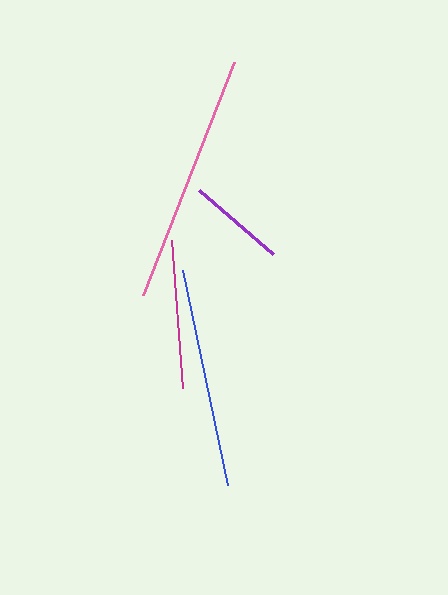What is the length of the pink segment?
The pink segment is approximately 250 pixels long.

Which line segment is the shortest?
The purple line is the shortest at approximately 98 pixels.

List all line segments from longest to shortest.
From longest to shortest: pink, blue, magenta, purple.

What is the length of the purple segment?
The purple segment is approximately 98 pixels long.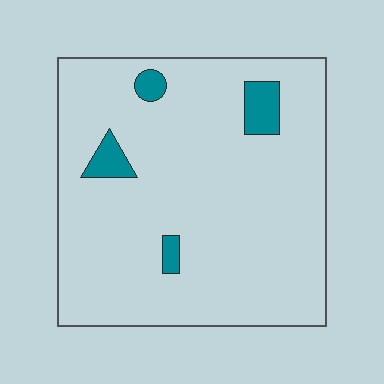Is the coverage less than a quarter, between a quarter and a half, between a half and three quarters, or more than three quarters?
Less than a quarter.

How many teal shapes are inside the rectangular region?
4.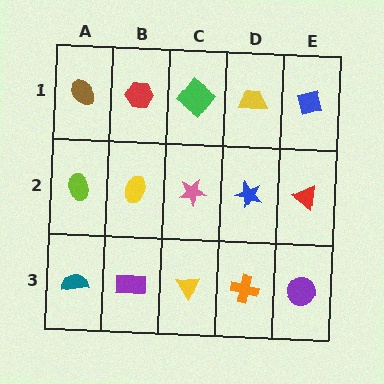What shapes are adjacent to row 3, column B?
A yellow ellipse (row 2, column B), a teal semicircle (row 3, column A), a yellow triangle (row 3, column C).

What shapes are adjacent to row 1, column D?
A blue star (row 2, column D), a green diamond (row 1, column C), a blue diamond (row 1, column E).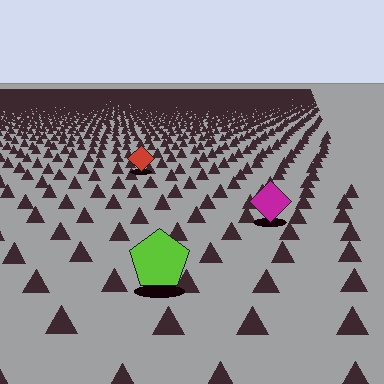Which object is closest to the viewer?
The lime pentagon is closest. The texture marks near it are larger and more spread out.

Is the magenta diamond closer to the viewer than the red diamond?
Yes. The magenta diamond is closer — you can tell from the texture gradient: the ground texture is coarser near it.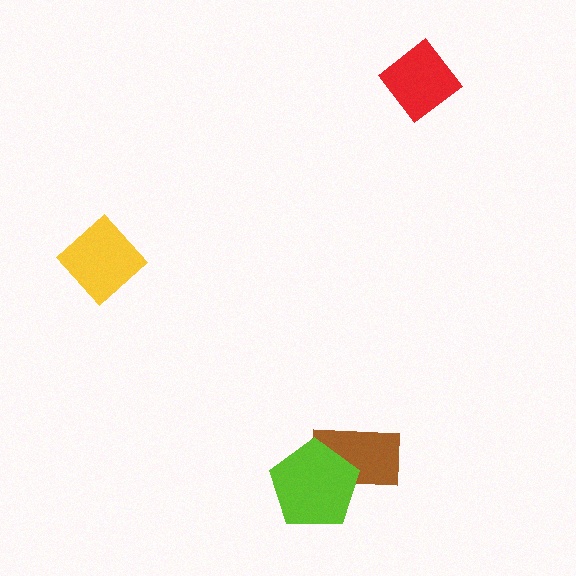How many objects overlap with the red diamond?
0 objects overlap with the red diamond.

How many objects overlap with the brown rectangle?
1 object overlaps with the brown rectangle.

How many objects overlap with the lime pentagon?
1 object overlaps with the lime pentagon.